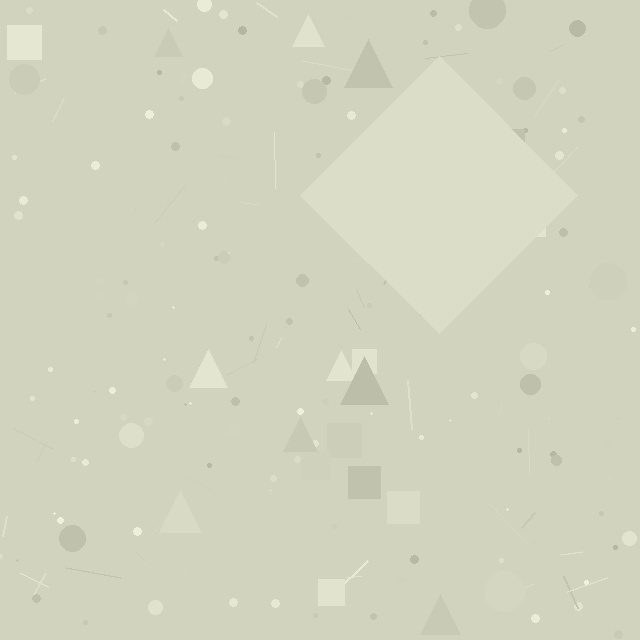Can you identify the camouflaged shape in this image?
The camouflaged shape is a diamond.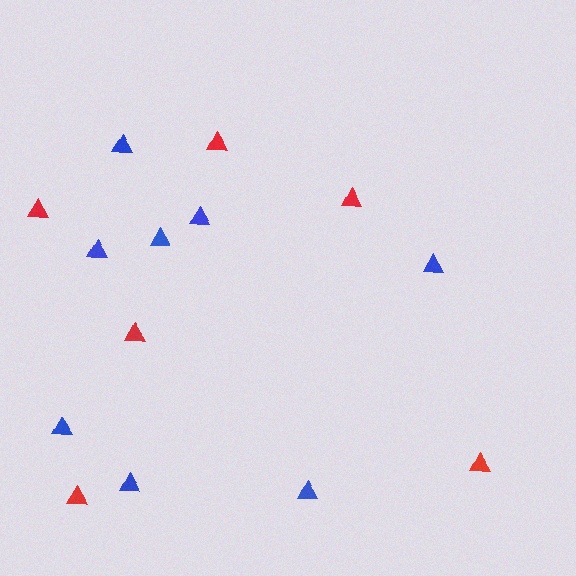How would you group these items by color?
There are 2 groups: one group of red triangles (6) and one group of blue triangles (8).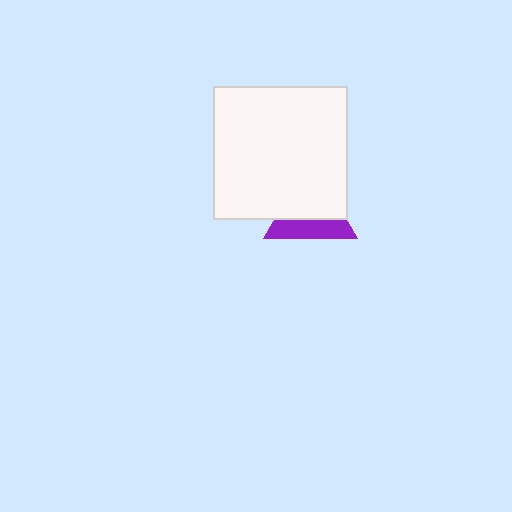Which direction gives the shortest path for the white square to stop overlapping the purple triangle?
Moving up gives the shortest separation.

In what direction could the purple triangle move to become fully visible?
The purple triangle could move down. That would shift it out from behind the white square entirely.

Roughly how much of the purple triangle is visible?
A small part of it is visible (roughly 43%).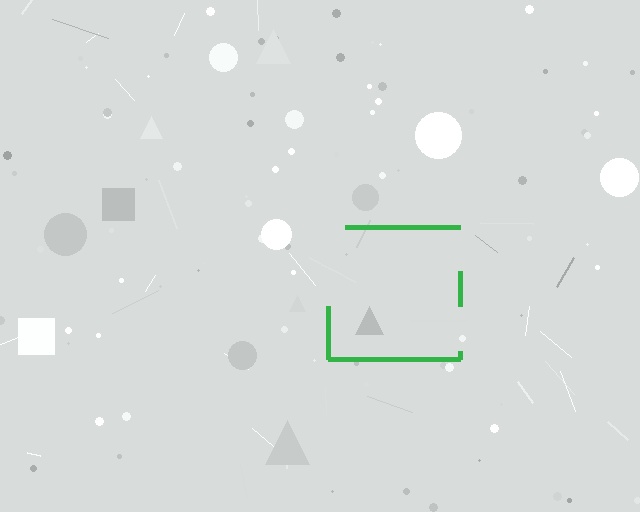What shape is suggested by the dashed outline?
The dashed outline suggests a square.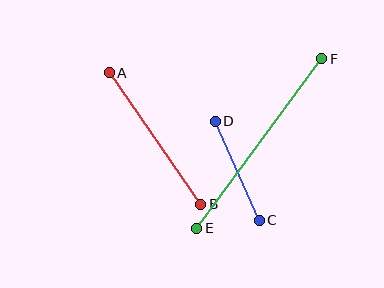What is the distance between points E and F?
The distance is approximately 210 pixels.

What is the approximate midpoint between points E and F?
The midpoint is at approximately (259, 143) pixels.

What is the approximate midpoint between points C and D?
The midpoint is at approximately (237, 171) pixels.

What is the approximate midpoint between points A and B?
The midpoint is at approximately (155, 138) pixels.